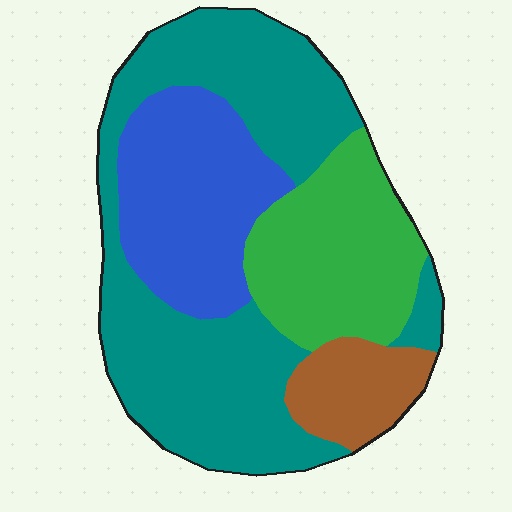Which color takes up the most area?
Teal, at roughly 45%.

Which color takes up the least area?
Brown, at roughly 10%.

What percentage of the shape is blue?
Blue takes up about one fifth (1/5) of the shape.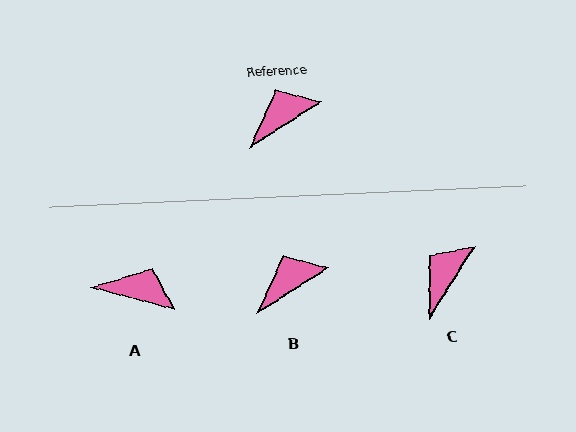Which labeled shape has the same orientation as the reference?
B.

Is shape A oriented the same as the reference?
No, it is off by about 48 degrees.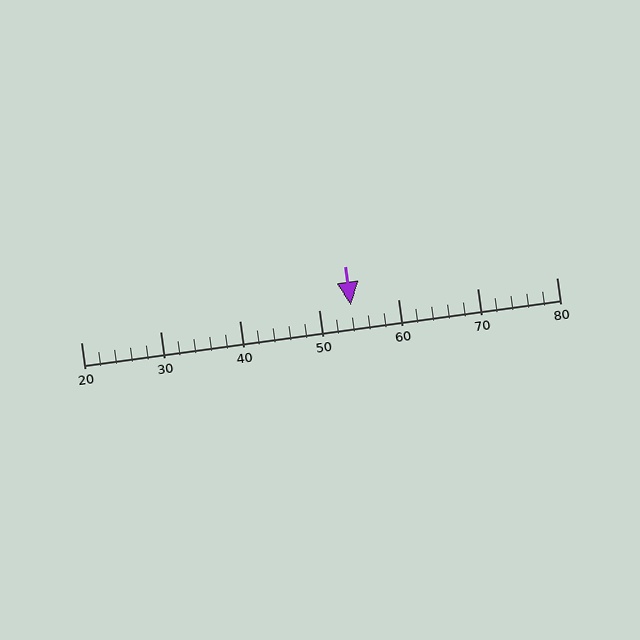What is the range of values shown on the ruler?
The ruler shows values from 20 to 80.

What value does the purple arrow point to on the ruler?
The purple arrow points to approximately 54.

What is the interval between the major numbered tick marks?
The major tick marks are spaced 10 units apart.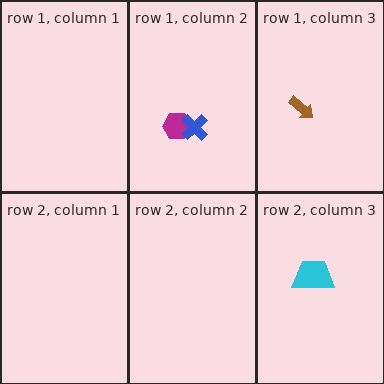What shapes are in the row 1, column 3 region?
The brown arrow.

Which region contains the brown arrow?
The row 1, column 3 region.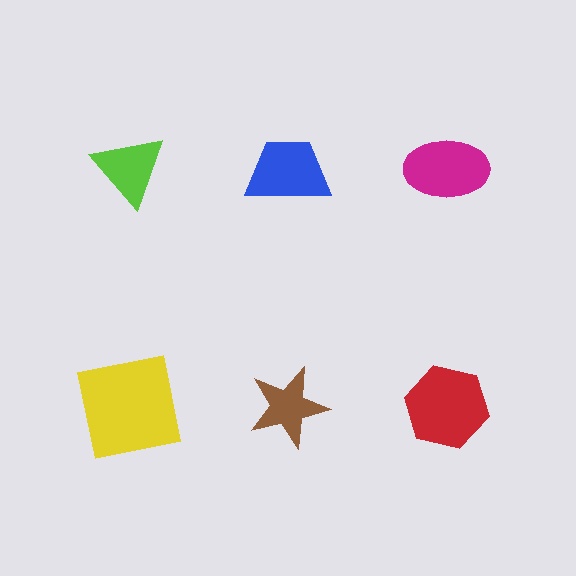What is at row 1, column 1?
A lime triangle.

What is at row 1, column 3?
A magenta ellipse.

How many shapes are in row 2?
3 shapes.